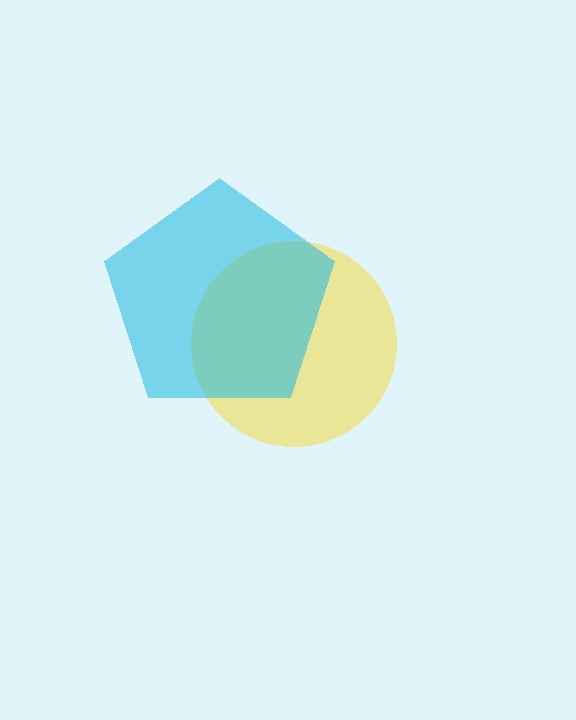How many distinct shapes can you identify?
There are 2 distinct shapes: a yellow circle, a cyan pentagon.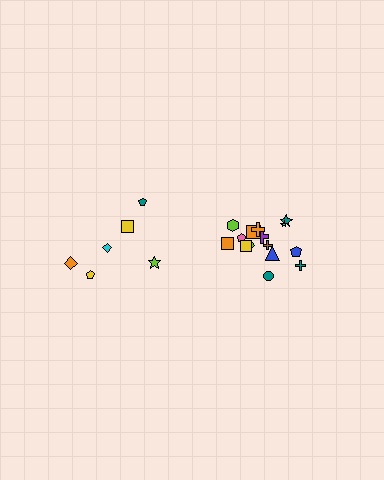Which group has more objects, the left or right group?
The right group.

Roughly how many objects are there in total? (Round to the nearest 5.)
Roughly 20 objects in total.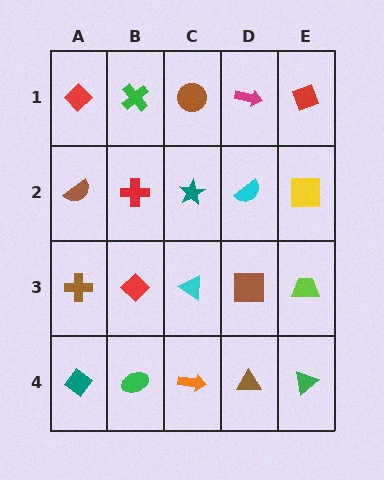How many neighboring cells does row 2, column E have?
3.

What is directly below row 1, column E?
A yellow square.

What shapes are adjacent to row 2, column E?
A red diamond (row 1, column E), a lime trapezoid (row 3, column E), a cyan semicircle (row 2, column D).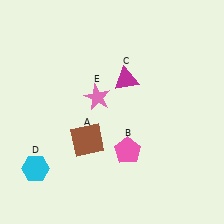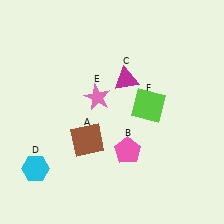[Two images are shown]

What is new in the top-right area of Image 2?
A lime square (F) was added in the top-right area of Image 2.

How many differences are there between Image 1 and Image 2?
There is 1 difference between the two images.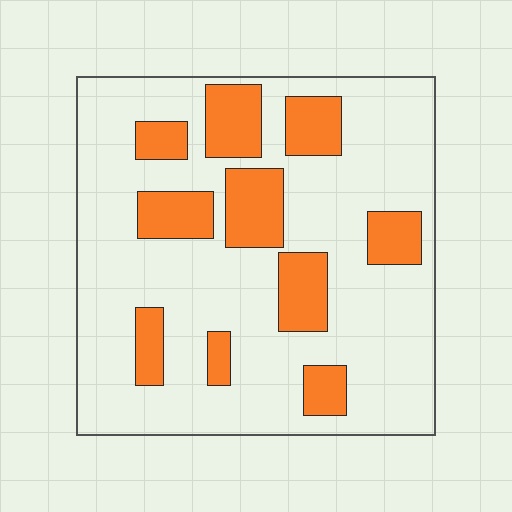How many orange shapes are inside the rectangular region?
10.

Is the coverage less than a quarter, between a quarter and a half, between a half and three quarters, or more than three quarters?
Less than a quarter.